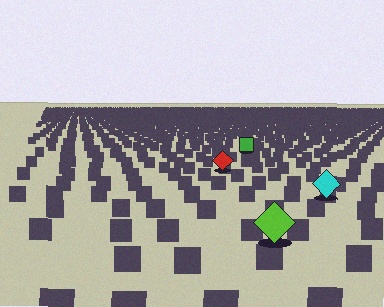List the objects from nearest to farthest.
From nearest to farthest: the lime diamond, the cyan diamond, the red diamond, the green square.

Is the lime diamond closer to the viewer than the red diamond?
Yes. The lime diamond is closer — you can tell from the texture gradient: the ground texture is coarser near it.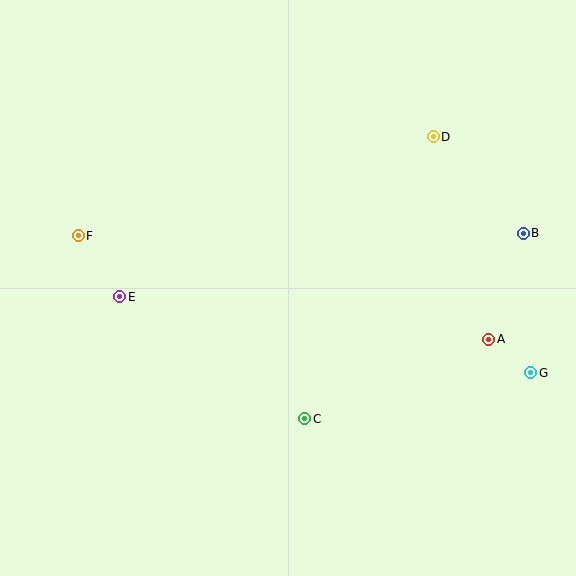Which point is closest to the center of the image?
Point C at (305, 419) is closest to the center.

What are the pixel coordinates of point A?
Point A is at (489, 339).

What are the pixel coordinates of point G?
Point G is at (531, 373).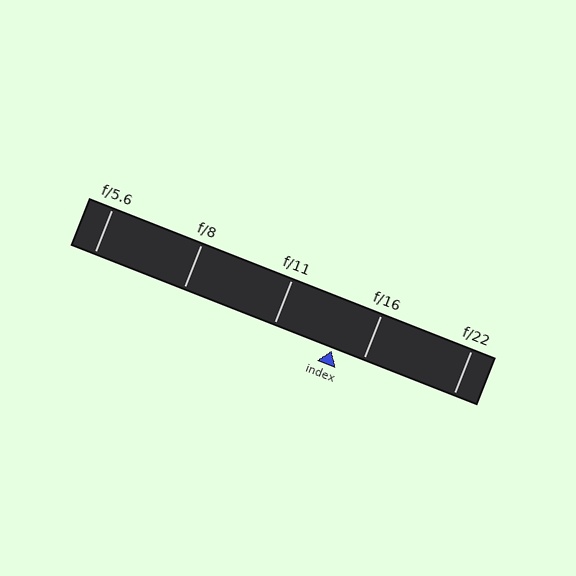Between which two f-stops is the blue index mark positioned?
The index mark is between f/11 and f/16.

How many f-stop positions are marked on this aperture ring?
There are 5 f-stop positions marked.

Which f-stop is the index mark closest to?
The index mark is closest to f/16.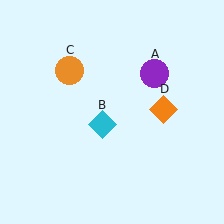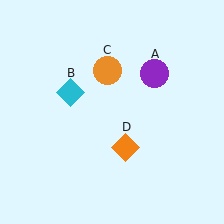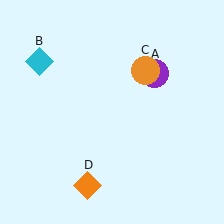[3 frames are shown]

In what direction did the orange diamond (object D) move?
The orange diamond (object D) moved down and to the left.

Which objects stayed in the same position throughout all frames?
Purple circle (object A) remained stationary.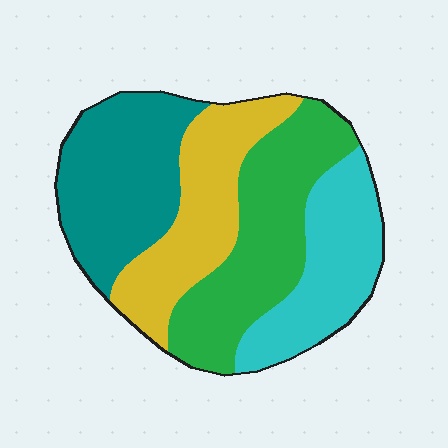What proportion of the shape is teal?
Teal covers roughly 25% of the shape.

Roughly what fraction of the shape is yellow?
Yellow takes up about one quarter (1/4) of the shape.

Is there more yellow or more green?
Green.